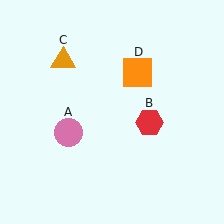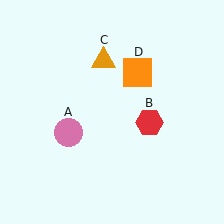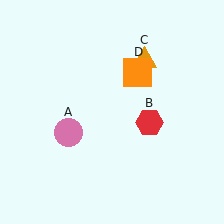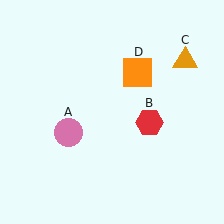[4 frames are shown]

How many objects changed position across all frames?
1 object changed position: orange triangle (object C).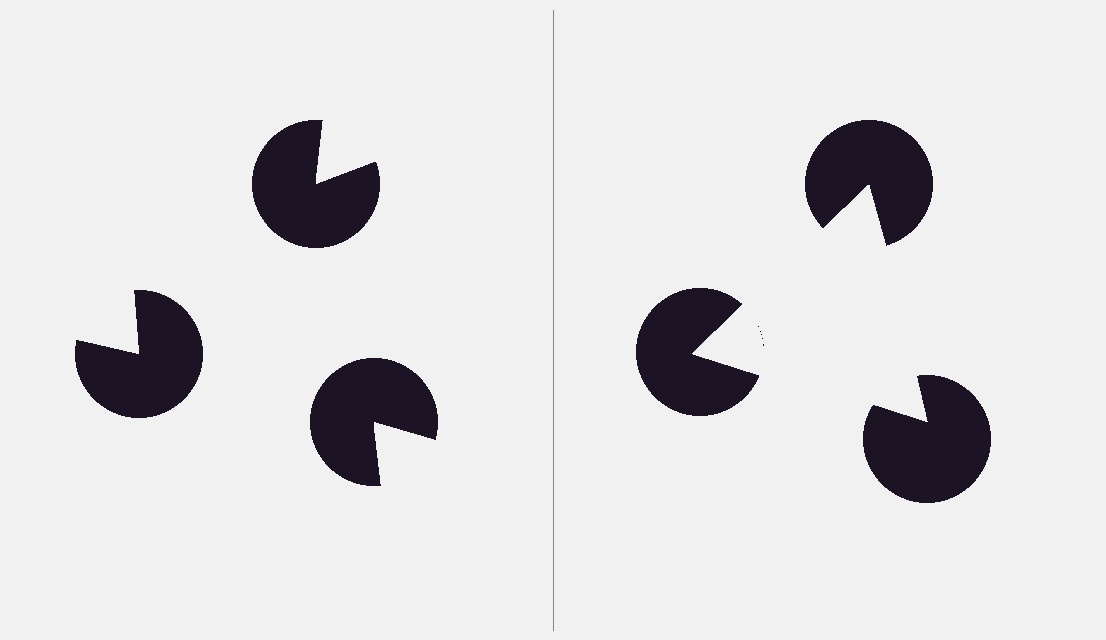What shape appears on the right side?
An illusory triangle.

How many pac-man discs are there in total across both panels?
6 — 3 on each side.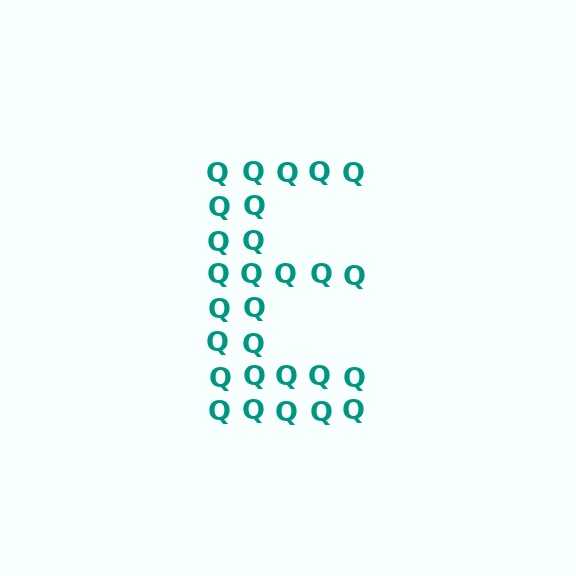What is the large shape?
The large shape is the letter E.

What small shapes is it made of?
It is made of small letter Q's.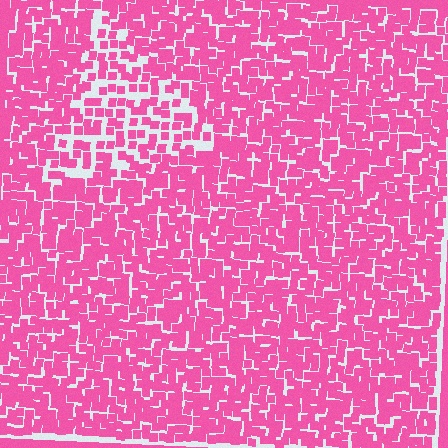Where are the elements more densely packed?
The elements are more densely packed outside the triangle boundary.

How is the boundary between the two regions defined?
The boundary is defined by a change in element density (approximately 1.8x ratio). All elements are the same color, size, and shape.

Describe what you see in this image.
The image contains small pink elements arranged at two different densities. A triangle-shaped region is visible where the elements are less densely packed than the surrounding area.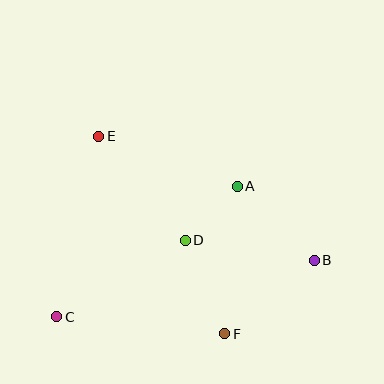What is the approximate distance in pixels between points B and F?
The distance between B and F is approximately 116 pixels.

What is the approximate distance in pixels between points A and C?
The distance between A and C is approximately 223 pixels.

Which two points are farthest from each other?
Points B and C are farthest from each other.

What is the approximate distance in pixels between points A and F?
The distance between A and F is approximately 148 pixels.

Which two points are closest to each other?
Points A and D are closest to each other.